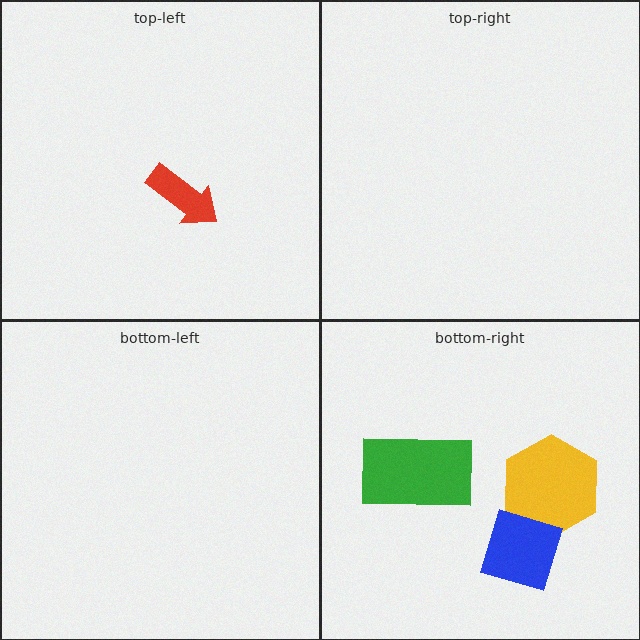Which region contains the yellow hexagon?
The bottom-right region.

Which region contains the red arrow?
The top-left region.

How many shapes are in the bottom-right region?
3.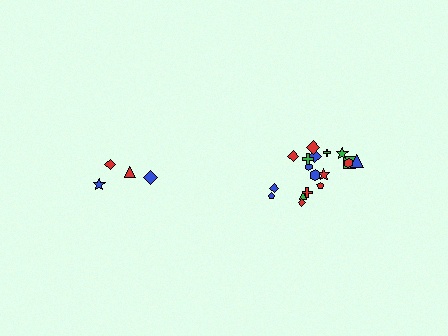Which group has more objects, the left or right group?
The right group.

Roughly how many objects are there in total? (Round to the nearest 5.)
Roughly 20 objects in total.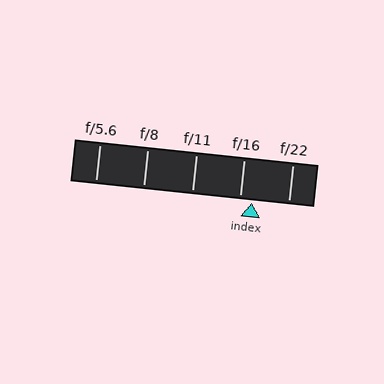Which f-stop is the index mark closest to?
The index mark is closest to f/16.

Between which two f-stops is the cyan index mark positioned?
The index mark is between f/16 and f/22.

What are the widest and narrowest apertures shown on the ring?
The widest aperture shown is f/5.6 and the narrowest is f/22.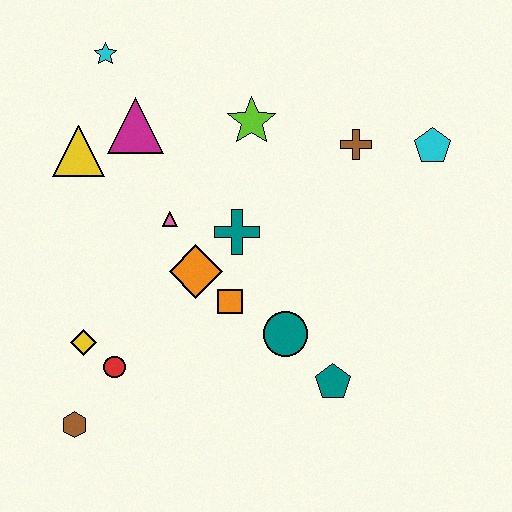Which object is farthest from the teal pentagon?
The cyan star is farthest from the teal pentagon.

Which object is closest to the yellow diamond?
The red circle is closest to the yellow diamond.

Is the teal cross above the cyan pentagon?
No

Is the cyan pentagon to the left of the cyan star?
No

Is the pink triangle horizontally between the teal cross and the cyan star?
Yes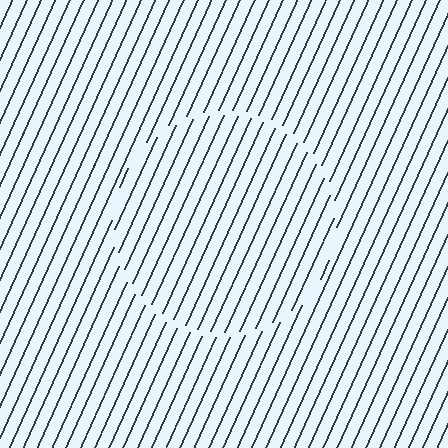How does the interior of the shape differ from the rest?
The interior of the shape contains the same grating, shifted by half a period — the contour is defined by the phase discontinuity where line-ends from the inner and outer gratings abut.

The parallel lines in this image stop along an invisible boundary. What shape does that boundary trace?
An illusory circle. The interior of the shape contains the same grating, shifted by half a period — the contour is defined by the phase discontinuity where line-ends from the inner and outer gratings abut.